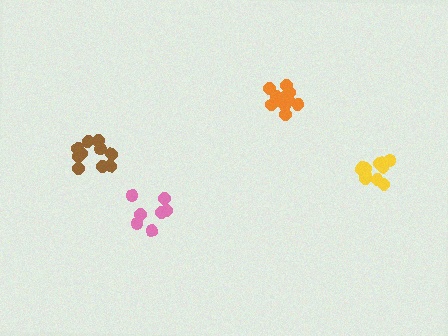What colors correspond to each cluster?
The clusters are colored: yellow, orange, pink, brown.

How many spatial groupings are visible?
There are 4 spatial groupings.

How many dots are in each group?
Group 1: 11 dots, Group 2: 11 dots, Group 3: 7 dots, Group 4: 10 dots (39 total).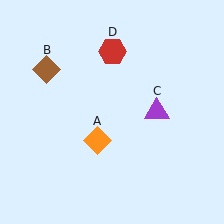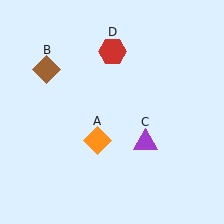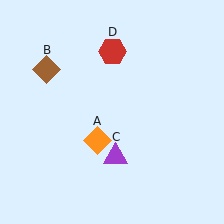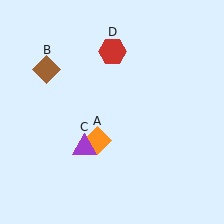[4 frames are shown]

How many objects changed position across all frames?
1 object changed position: purple triangle (object C).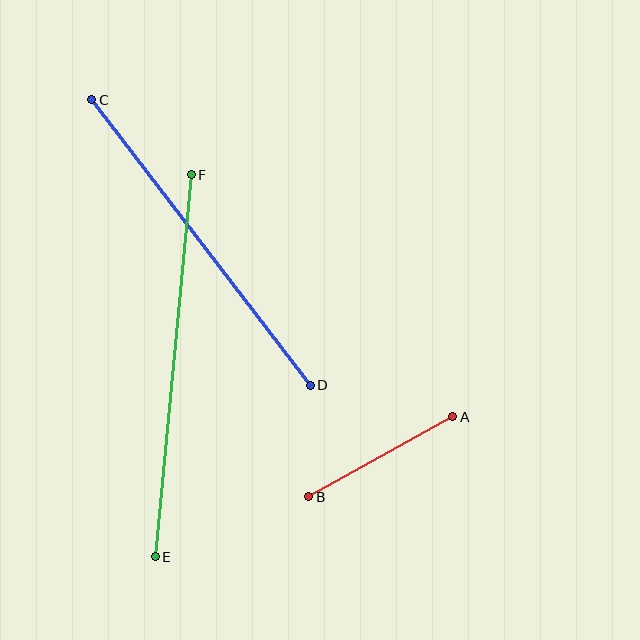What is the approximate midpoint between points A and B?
The midpoint is at approximately (381, 457) pixels.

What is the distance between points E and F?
The distance is approximately 384 pixels.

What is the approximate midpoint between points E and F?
The midpoint is at approximately (173, 366) pixels.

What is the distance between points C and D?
The distance is approximately 359 pixels.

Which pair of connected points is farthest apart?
Points E and F are farthest apart.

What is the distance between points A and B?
The distance is approximately 164 pixels.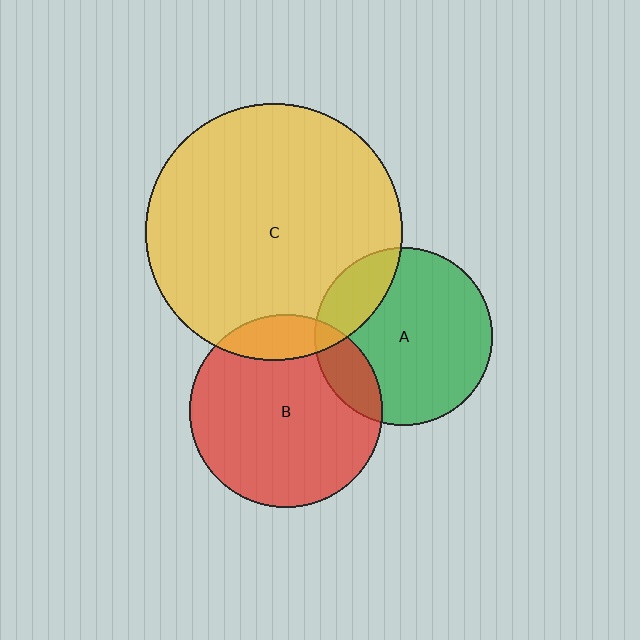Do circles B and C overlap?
Yes.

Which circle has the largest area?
Circle C (yellow).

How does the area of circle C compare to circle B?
Approximately 1.8 times.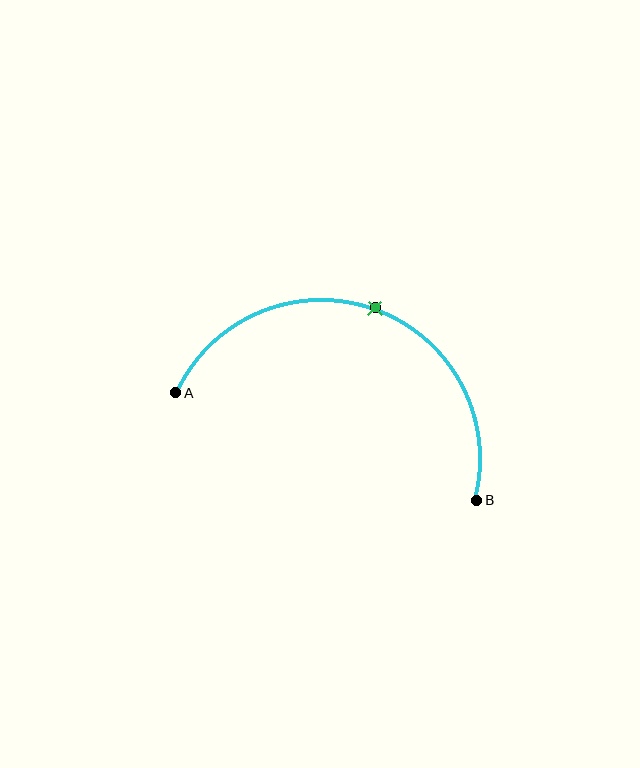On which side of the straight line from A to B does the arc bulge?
The arc bulges above the straight line connecting A and B.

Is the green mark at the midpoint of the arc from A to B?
Yes. The green mark lies on the arc at equal arc-length from both A and B — it is the arc midpoint.